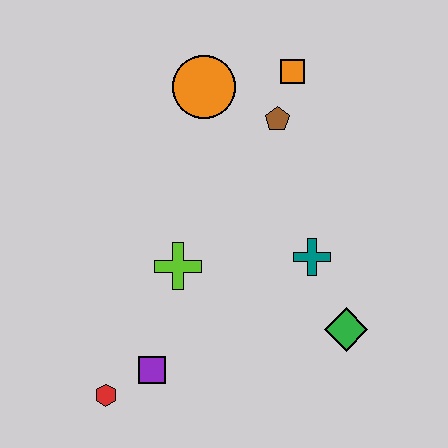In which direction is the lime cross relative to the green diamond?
The lime cross is to the left of the green diamond.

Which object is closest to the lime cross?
The purple square is closest to the lime cross.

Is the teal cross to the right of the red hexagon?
Yes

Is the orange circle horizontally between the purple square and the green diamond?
Yes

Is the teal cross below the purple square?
No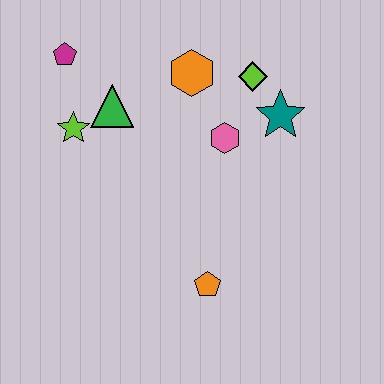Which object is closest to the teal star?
The lime diamond is closest to the teal star.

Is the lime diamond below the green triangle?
No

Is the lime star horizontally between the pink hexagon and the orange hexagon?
No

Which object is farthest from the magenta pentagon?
The orange pentagon is farthest from the magenta pentagon.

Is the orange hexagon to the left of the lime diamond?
Yes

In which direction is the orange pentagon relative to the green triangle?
The orange pentagon is below the green triangle.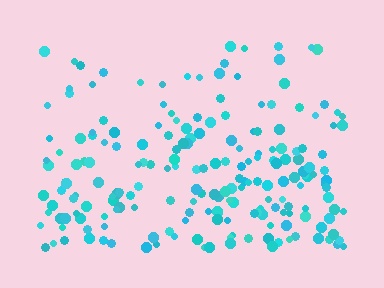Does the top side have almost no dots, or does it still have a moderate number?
Still a moderate number, just noticeably fewer than the bottom.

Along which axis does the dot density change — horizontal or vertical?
Vertical.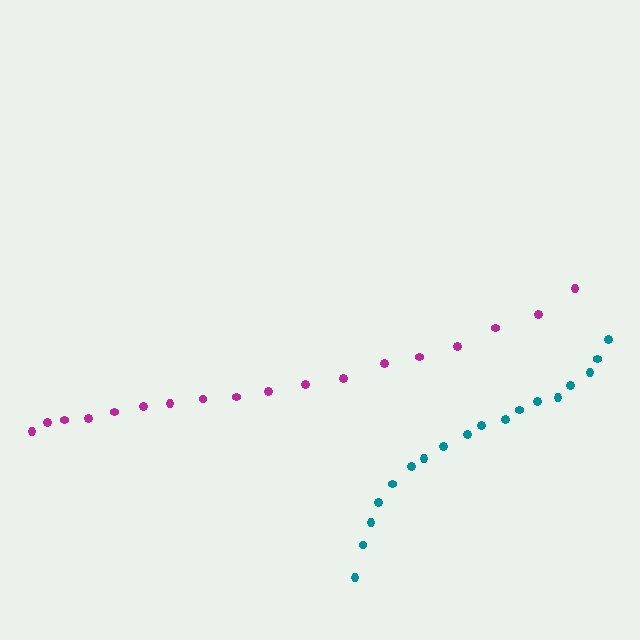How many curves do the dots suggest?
There are 2 distinct paths.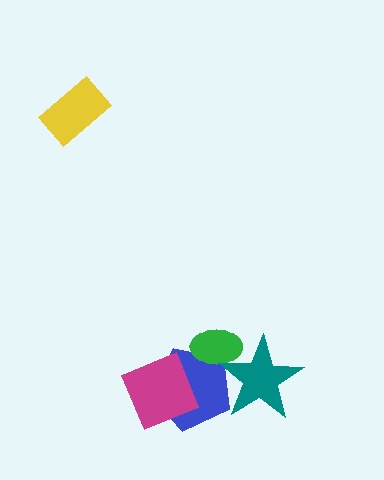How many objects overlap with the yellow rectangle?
0 objects overlap with the yellow rectangle.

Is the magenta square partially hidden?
No, no other shape covers it.